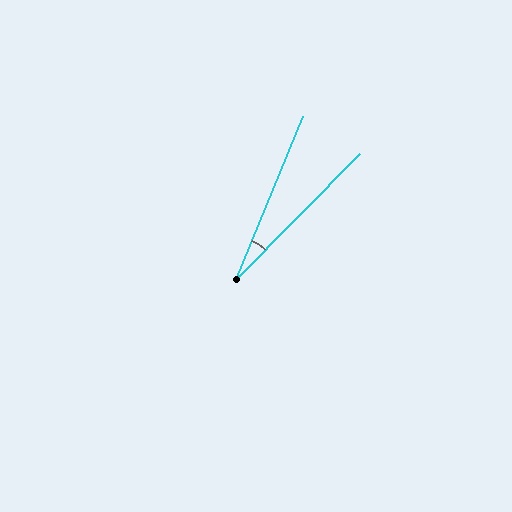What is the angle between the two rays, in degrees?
Approximately 22 degrees.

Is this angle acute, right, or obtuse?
It is acute.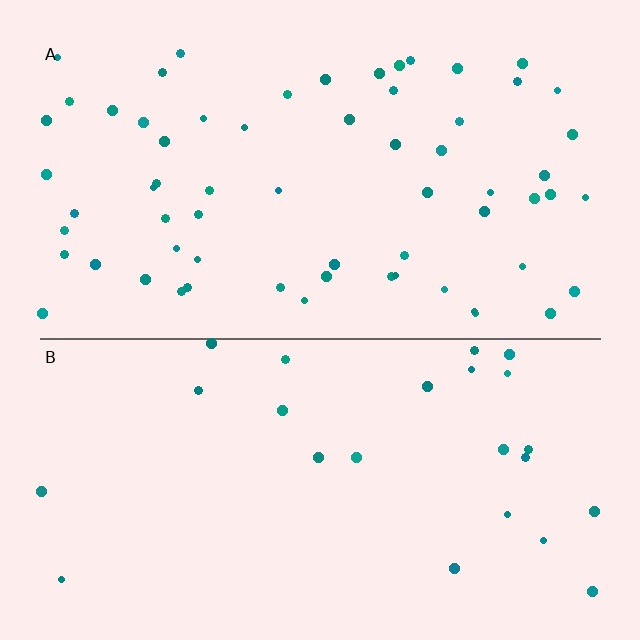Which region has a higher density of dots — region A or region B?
A (the top).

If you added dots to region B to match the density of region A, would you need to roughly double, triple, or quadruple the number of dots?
Approximately triple.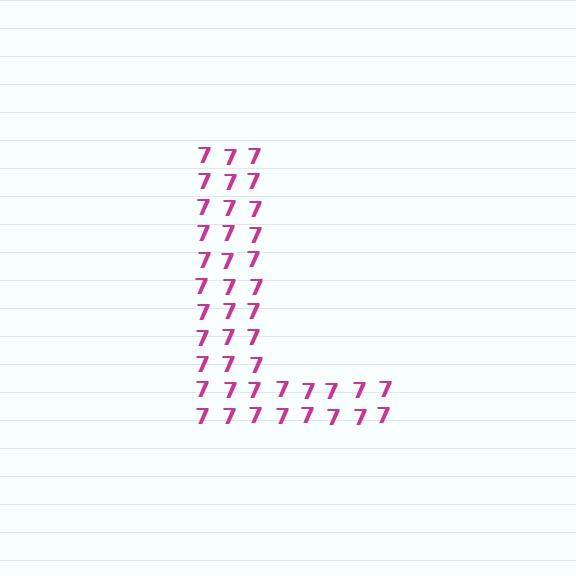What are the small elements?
The small elements are digit 7's.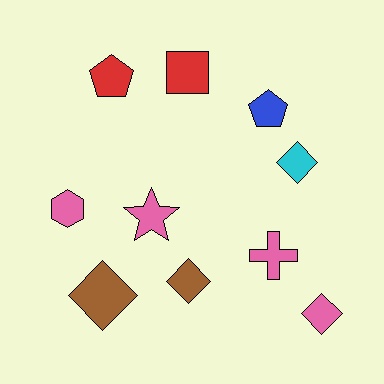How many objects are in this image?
There are 10 objects.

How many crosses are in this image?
There is 1 cross.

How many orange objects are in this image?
There are no orange objects.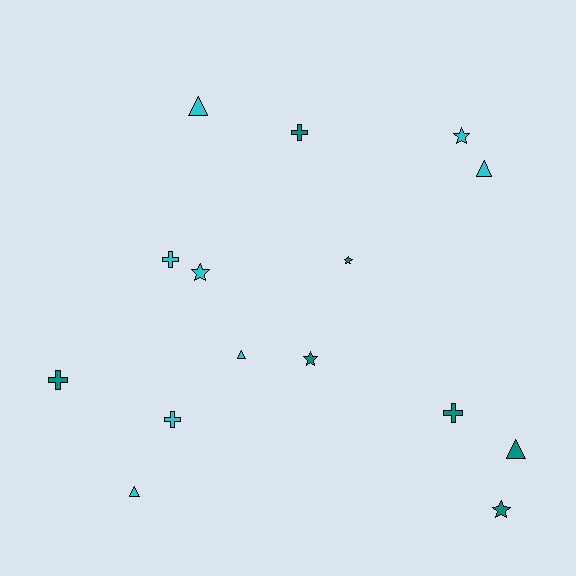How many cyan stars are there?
There are 2 cyan stars.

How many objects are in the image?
There are 15 objects.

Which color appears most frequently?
Cyan, with 8 objects.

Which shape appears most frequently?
Star, with 5 objects.